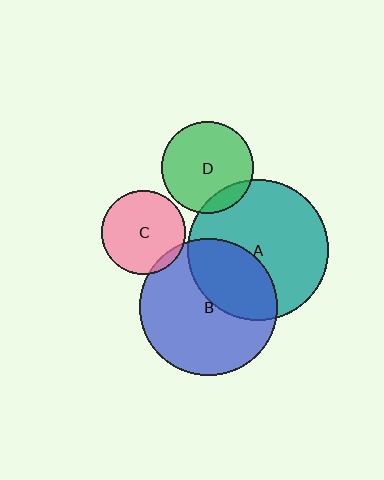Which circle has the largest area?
Circle A (teal).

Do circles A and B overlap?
Yes.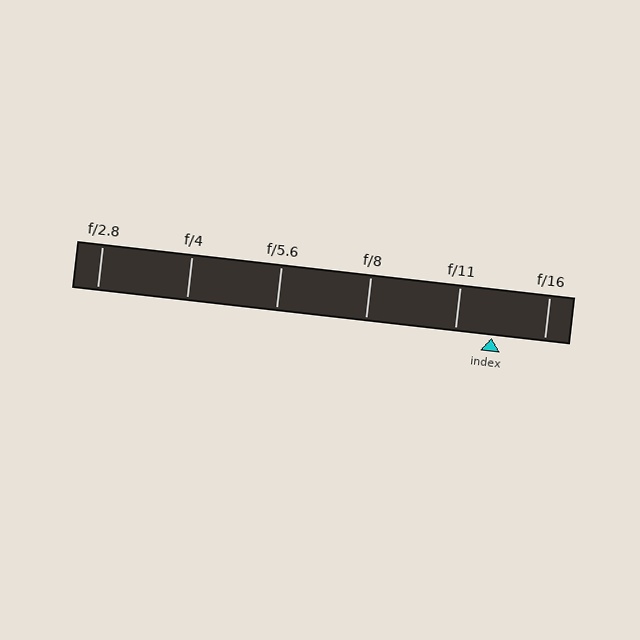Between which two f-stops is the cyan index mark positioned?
The index mark is between f/11 and f/16.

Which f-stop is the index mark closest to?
The index mark is closest to f/11.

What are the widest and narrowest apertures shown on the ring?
The widest aperture shown is f/2.8 and the narrowest is f/16.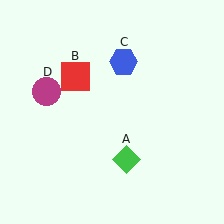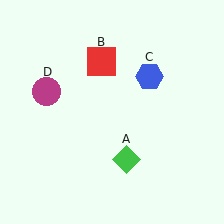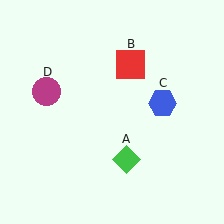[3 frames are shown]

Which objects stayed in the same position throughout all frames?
Green diamond (object A) and magenta circle (object D) remained stationary.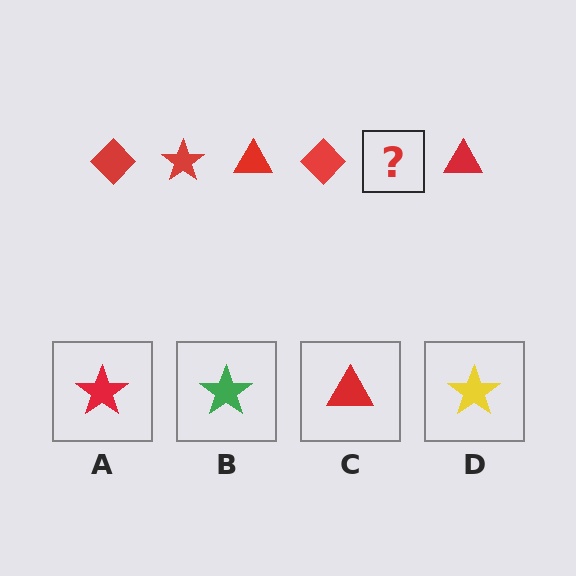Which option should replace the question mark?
Option A.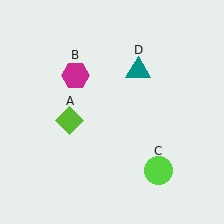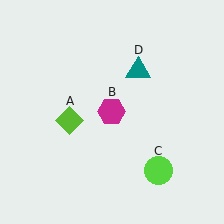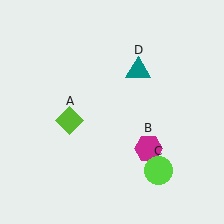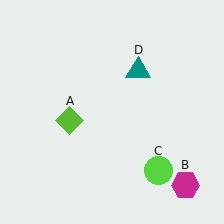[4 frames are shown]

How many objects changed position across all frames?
1 object changed position: magenta hexagon (object B).